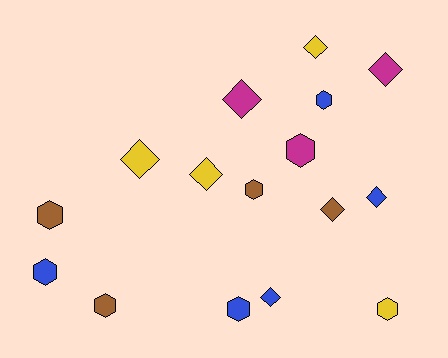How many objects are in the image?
There are 16 objects.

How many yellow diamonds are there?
There are 3 yellow diamonds.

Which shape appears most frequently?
Diamond, with 8 objects.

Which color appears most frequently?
Blue, with 5 objects.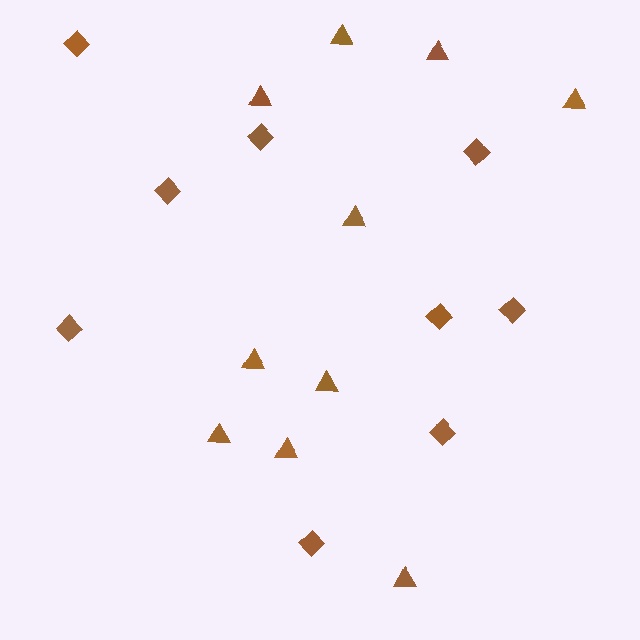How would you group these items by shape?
There are 2 groups: one group of triangles (10) and one group of diamonds (9).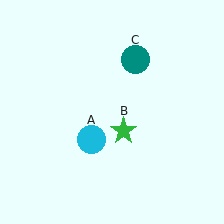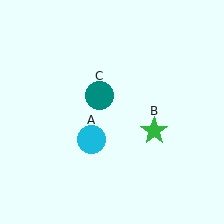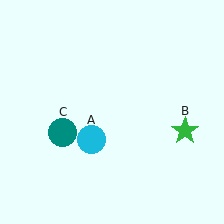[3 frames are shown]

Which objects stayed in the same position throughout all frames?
Cyan circle (object A) remained stationary.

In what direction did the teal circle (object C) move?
The teal circle (object C) moved down and to the left.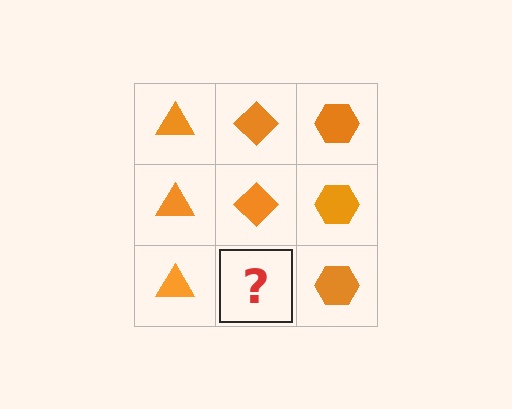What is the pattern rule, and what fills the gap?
The rule is that each column has a consistent shape. The gap should be filled with an orange diamond.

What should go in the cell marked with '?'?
The missing cell should contain an orange diamond.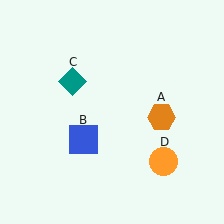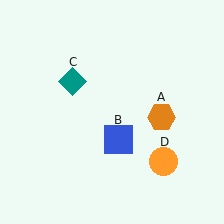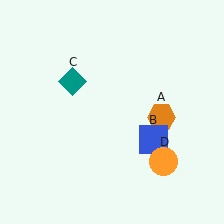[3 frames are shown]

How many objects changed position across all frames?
1 object changed position: blue square (object B).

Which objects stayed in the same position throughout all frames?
Orange hexagon (object A) and teal diamond (object C) and orange circle (object D) remained stationary.